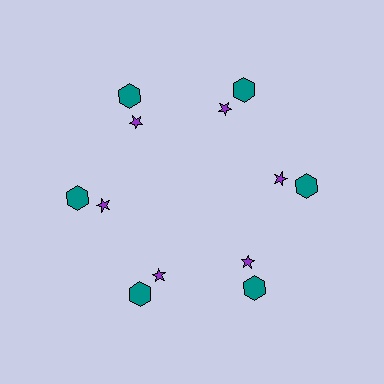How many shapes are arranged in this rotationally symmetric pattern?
There are 12 shapes, arranged in 6 groups of 2.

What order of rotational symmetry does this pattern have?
This pattern has 6-fold rotational symmetry.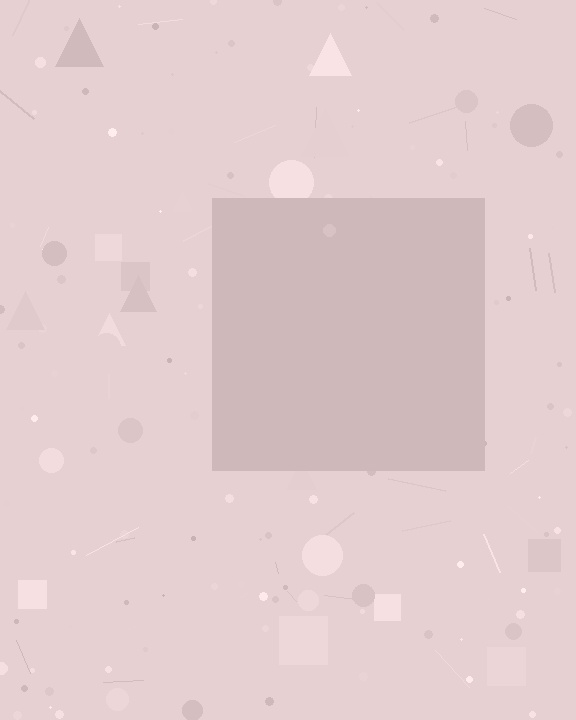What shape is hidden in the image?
A square is hidden in the image.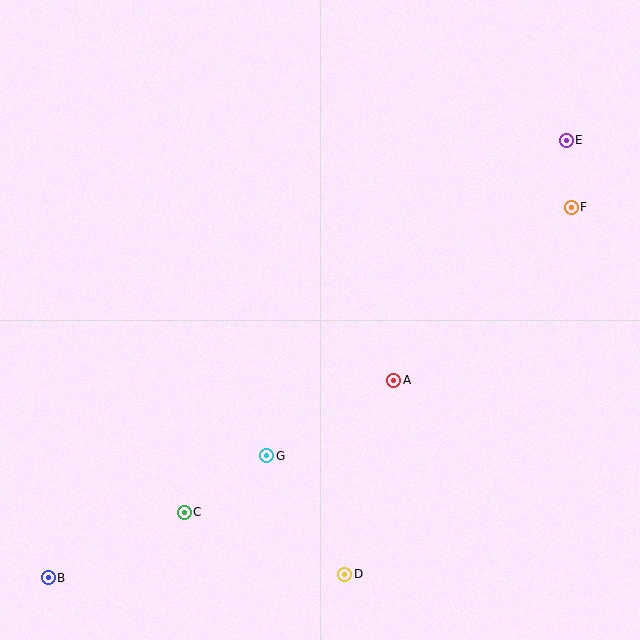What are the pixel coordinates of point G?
Point G is at (267, 456).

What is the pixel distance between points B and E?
The distance between B and E is 678 pixels.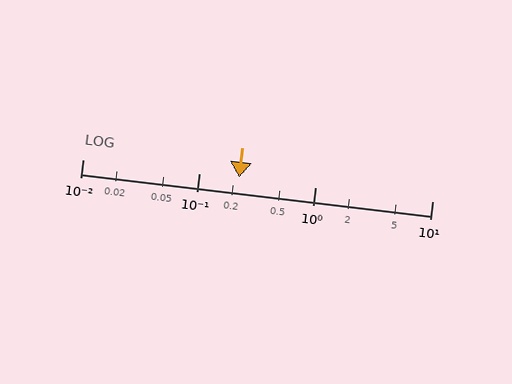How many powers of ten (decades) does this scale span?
The scale spans 3 decades, from 0.01 to 10.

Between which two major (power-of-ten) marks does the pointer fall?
The pointer is between 0.1 and 1.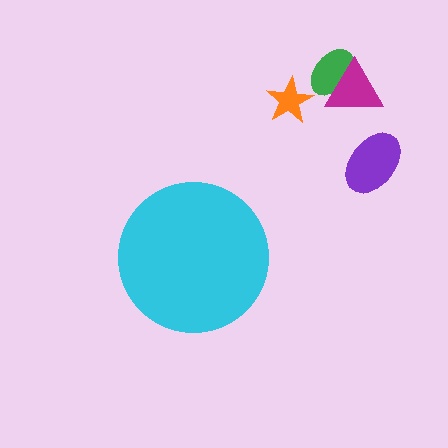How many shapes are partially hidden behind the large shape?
0 shapes are partially hidden.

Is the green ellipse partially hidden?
No, the green ellipse is fully visible.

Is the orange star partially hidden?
No, the orange star is fully visible.